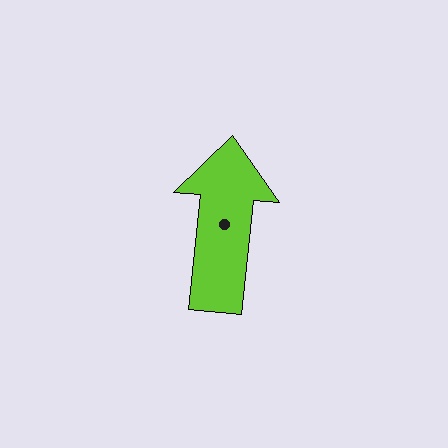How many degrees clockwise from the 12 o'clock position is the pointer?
Approximately 6 degrees.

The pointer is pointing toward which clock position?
Roughly 12 o'clock.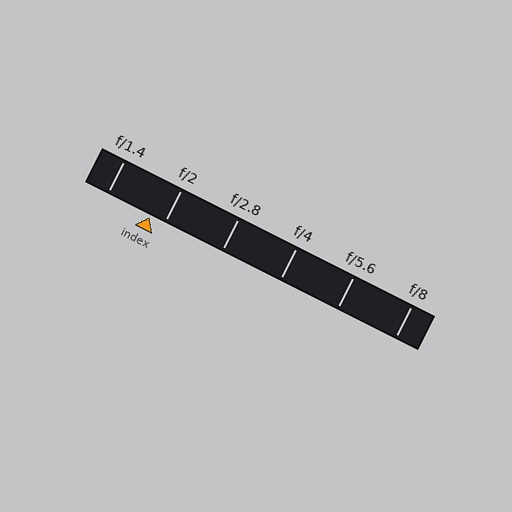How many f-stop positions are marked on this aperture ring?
There are 6 f-stop positions marked.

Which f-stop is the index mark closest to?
The index mark is closest to f/2.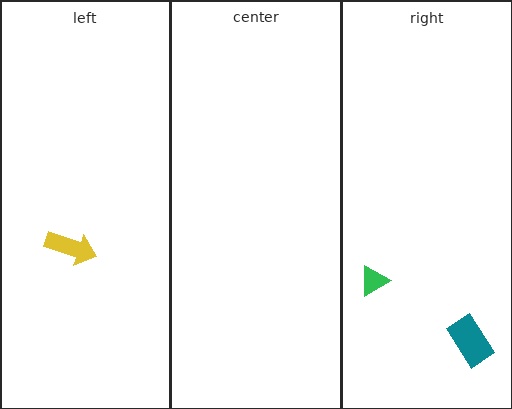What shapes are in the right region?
The teal rectangle, the green triangle.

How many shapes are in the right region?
2.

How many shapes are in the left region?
1.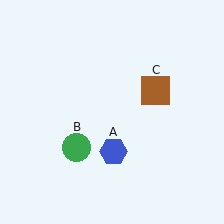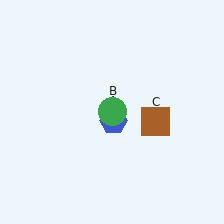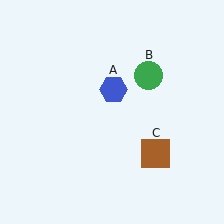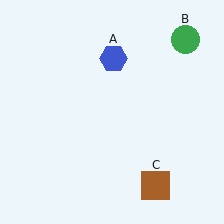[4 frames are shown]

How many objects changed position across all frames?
3 objects changed position: blue hexagon (object A), green circle (object B), brown square (object C).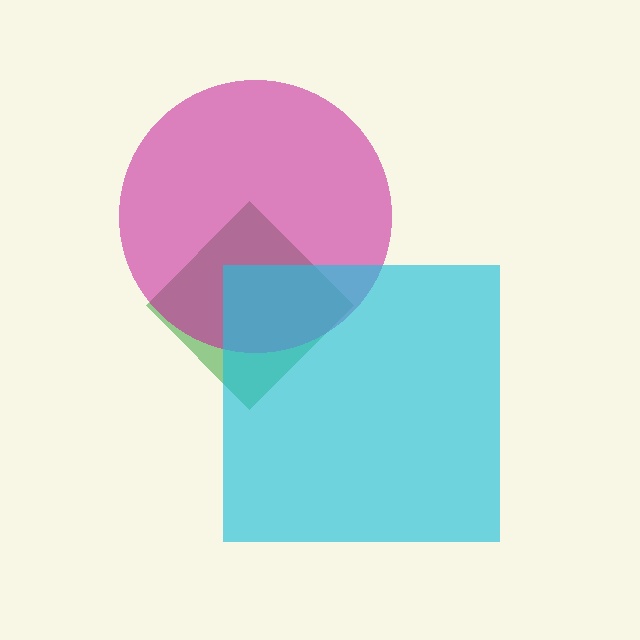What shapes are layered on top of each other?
The layered shapes are: a green diamond, a magenta circle, a cyan square.